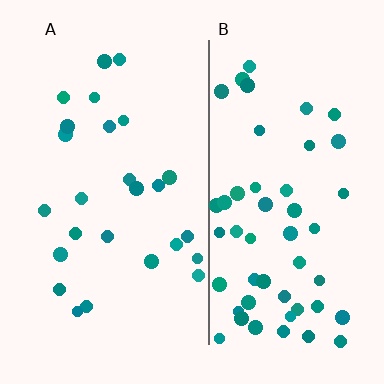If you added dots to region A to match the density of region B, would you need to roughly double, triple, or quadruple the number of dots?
Approximately double.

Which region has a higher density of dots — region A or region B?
B (the right).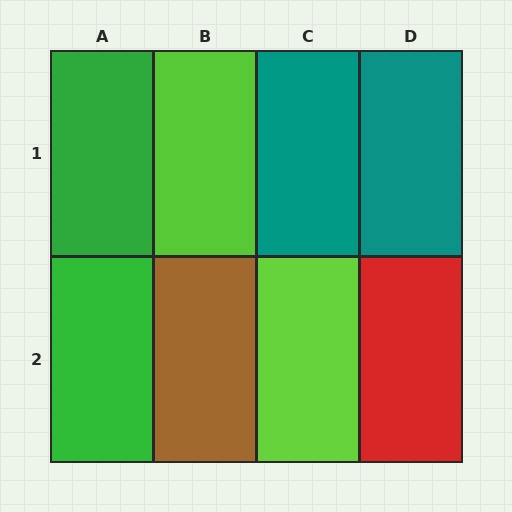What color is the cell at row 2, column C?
Lime.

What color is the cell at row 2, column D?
Red.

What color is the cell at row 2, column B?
Brown.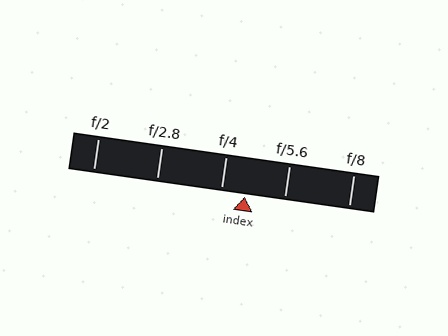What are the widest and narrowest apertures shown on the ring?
The widest aperture shown is f/2 and the narrowest is f/8.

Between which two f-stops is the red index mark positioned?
The index mark is between f/4 and f/5.6.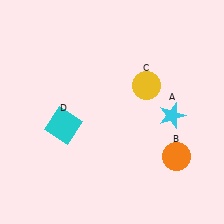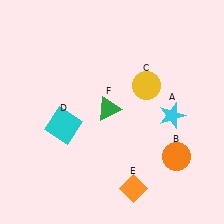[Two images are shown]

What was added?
An orange diamond (E), a green triangle (F) were added in Image 2.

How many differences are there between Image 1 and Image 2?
There are 2 differences between the two images.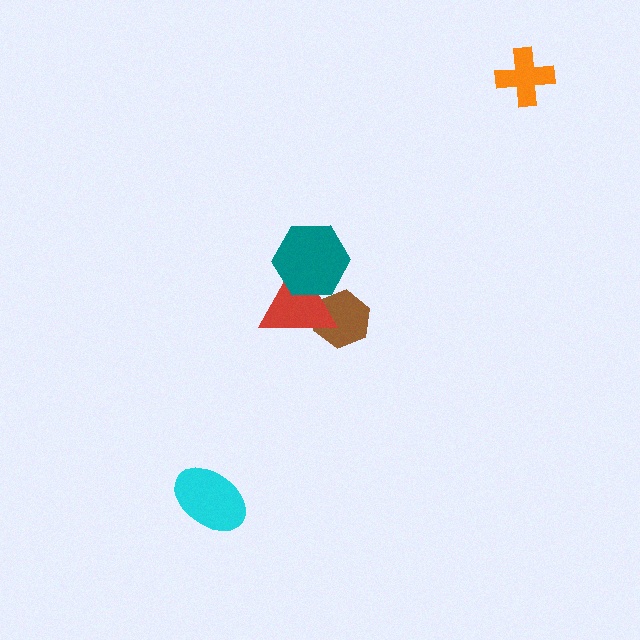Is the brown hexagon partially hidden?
Yes, it is partially covered by another shape.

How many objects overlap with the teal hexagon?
1 object overlaps with the teal hexagon.